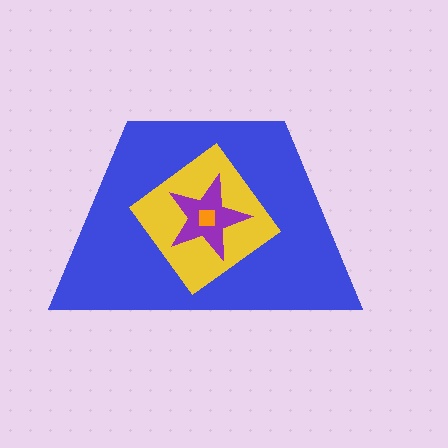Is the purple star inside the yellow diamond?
Yes.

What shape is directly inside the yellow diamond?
The purple star.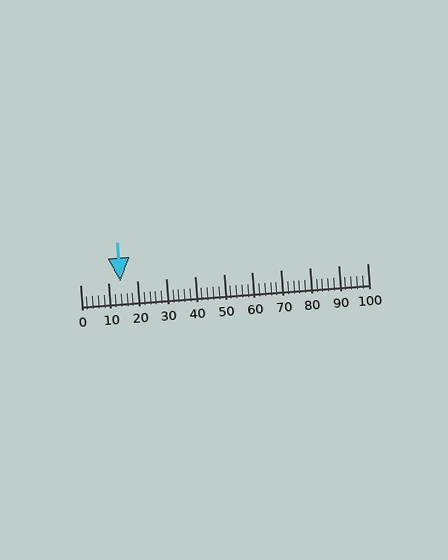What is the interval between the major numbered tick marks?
The major tick marks are spaced 10 units apart.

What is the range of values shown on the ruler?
The ruler shows values from 0 to 100.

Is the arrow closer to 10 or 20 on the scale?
The arrow is closer to 10.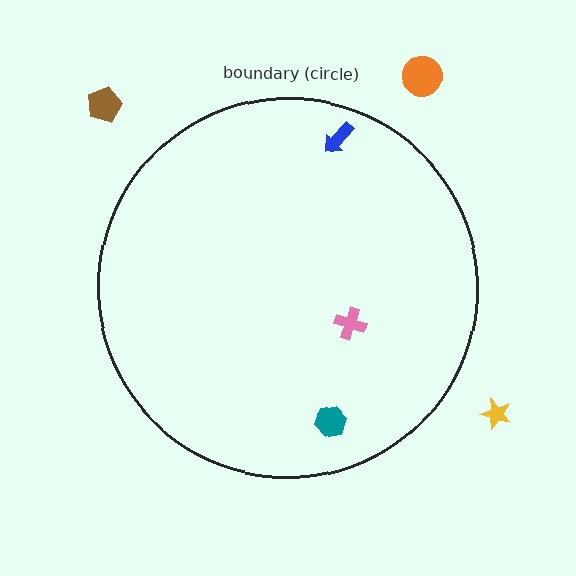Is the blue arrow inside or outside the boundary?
Inside.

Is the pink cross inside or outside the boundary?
Inside.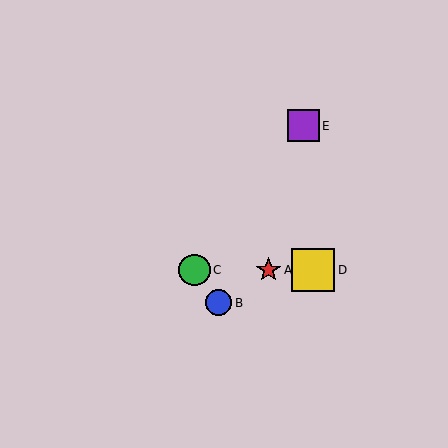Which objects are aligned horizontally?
Objects A, C, D are aligned horizontally.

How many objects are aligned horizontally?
3 objects (A, C, D) are aligned horizontally.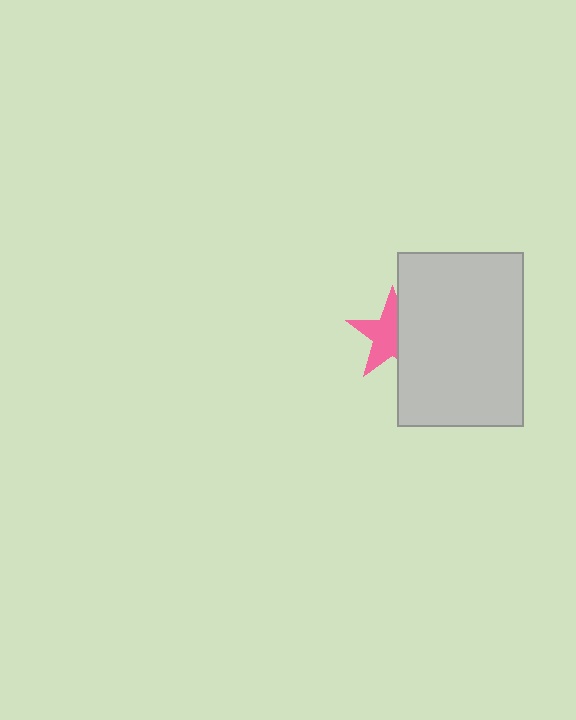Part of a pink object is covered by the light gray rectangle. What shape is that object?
It is a star.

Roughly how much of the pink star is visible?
About half of it is visible (roughly 61%).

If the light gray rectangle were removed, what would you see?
You would see the complete pink star.